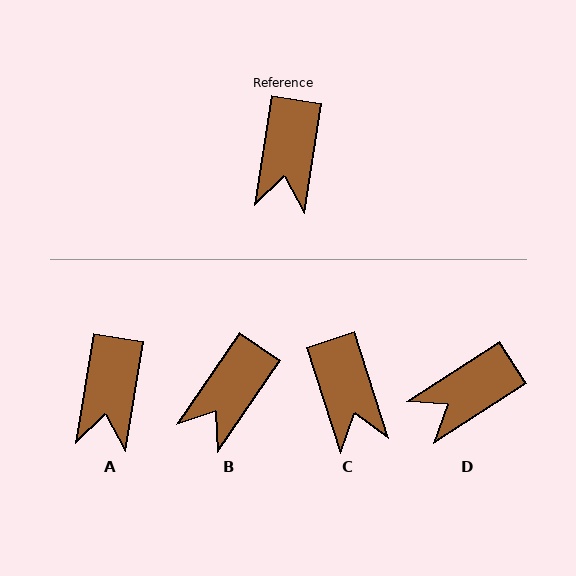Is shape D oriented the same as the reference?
No, it is off by about 48 degrees.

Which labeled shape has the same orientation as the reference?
A.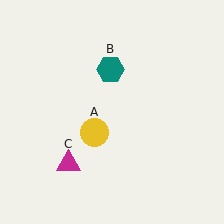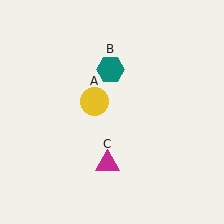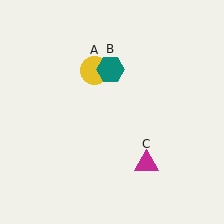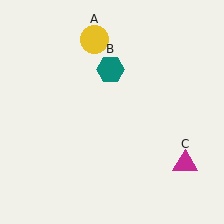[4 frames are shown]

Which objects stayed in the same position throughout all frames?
Teal hexagon (object B) remained stationary.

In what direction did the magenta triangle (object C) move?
The magenta triangle (object C) moved right.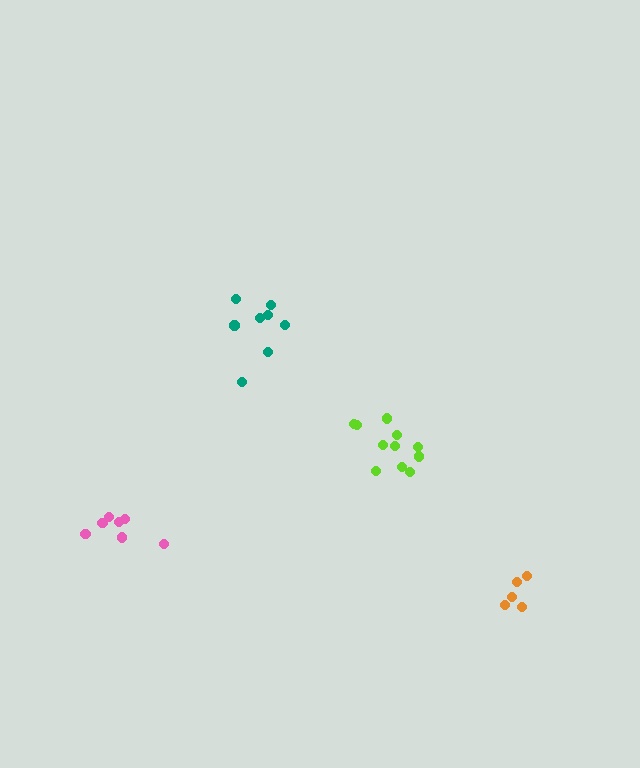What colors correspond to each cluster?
The clusters are colored: teal, pink, lime, orange.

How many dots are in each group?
Group 1: 8 dots, Group 2: 7 dots, Group 3: 11 dots, Group 4: 5 dots (31 total).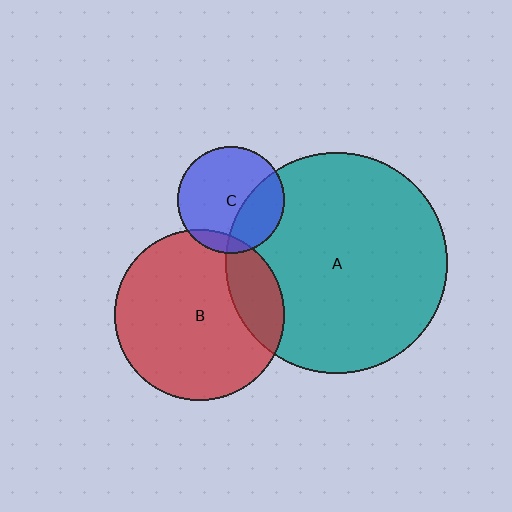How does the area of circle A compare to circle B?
Approximately 1.7 times.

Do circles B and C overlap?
Yes.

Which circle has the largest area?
Circle A (teal).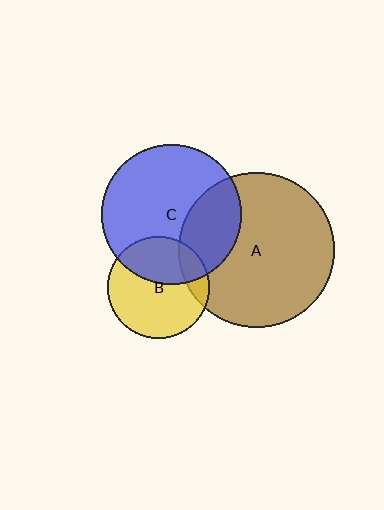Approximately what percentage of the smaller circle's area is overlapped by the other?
Approximately 30%.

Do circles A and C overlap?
Yes.